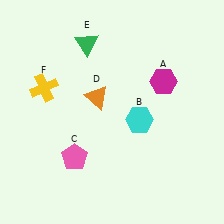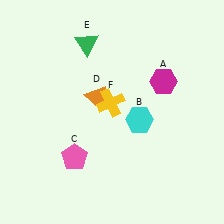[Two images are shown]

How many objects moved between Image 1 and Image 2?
1 object moved between the two images.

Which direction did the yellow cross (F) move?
The yellow cross (F) moved right.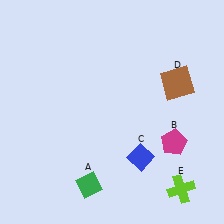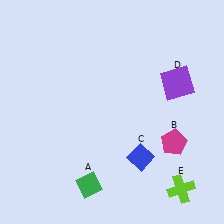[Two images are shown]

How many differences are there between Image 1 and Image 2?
There is 1 difference between the two images.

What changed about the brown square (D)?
In Image 1, D is brown. In Image 2, it changed to purple.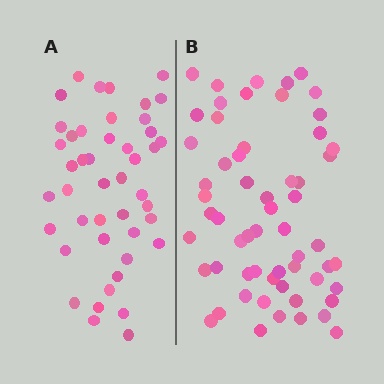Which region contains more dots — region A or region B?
Region B (the right region) has more dots.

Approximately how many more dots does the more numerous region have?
Region B has approximately 15 more dots than region A.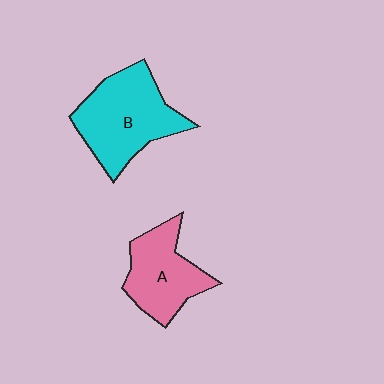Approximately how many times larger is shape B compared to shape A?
Approximately 1.3 times.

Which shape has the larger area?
Shape B (cyan).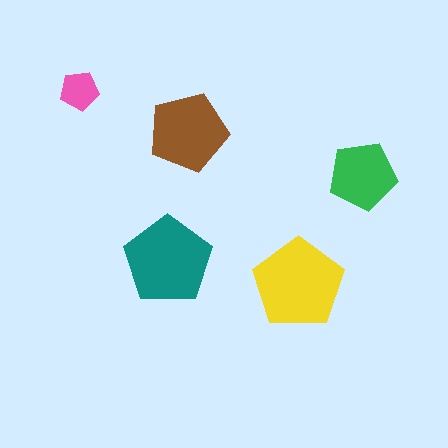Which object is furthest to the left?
The pink pentagon is leftmost.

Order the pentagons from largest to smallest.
the yellow one, the teal one, the brown one, the green one, the pink one.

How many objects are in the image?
There are 5 objects in the image.